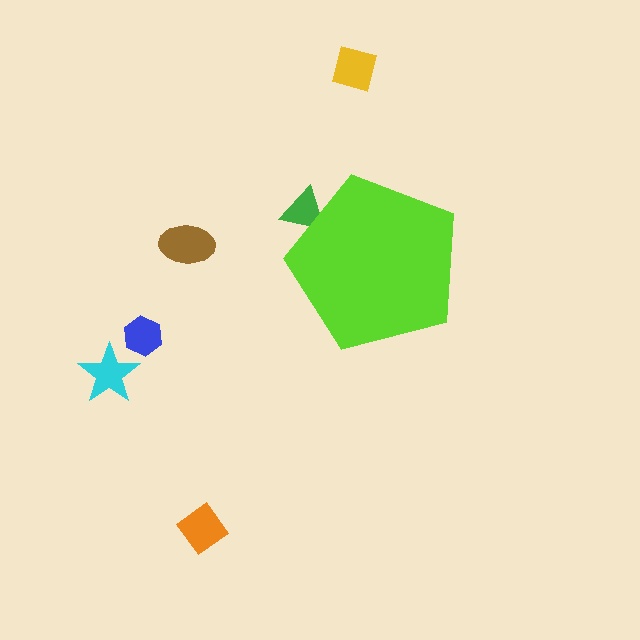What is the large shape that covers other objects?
A lime pentagon.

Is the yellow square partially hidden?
No, the yellow square is fully visible.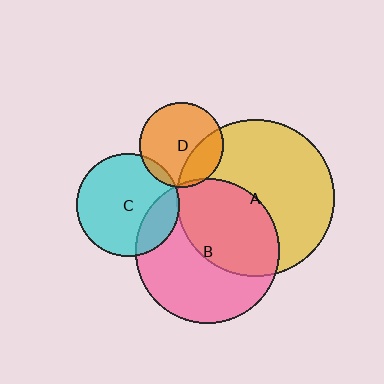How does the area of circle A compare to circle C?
Approximately 2.3 times.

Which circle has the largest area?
Circle A (yellow).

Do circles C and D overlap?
Yes.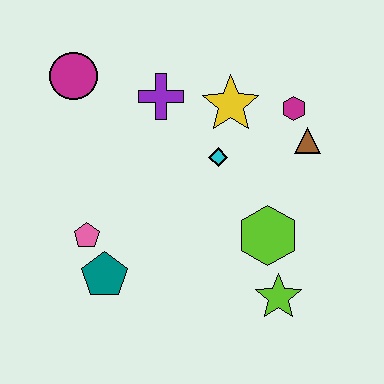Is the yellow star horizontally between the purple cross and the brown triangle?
Yes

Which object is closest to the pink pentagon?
The teal pentagon is closest to the pink pentagon.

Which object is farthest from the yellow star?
The teal pentagon is farthest from the yellow star.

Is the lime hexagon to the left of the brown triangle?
Yes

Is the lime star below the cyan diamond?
Yes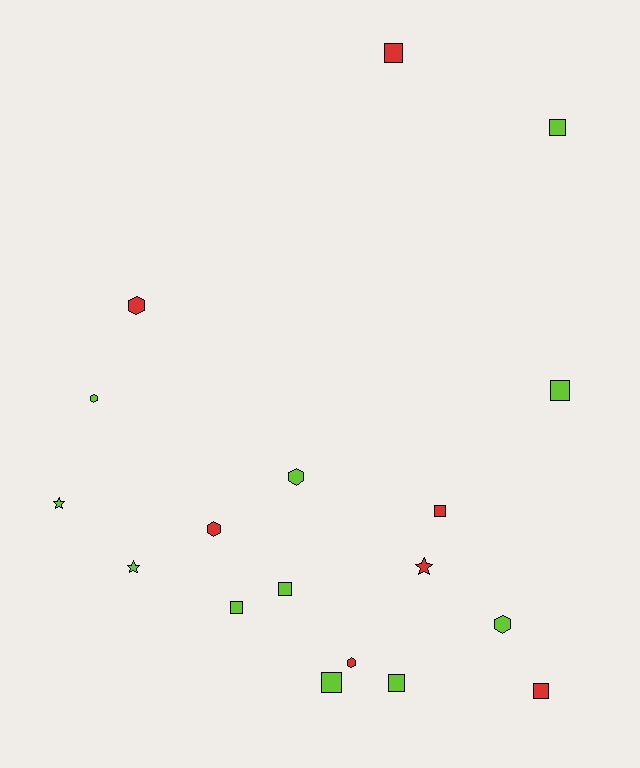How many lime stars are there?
There are 2 lime stars.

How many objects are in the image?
There are 18 objects.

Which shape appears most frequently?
Square, with 9 objects.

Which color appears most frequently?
Lime, with 11 objects.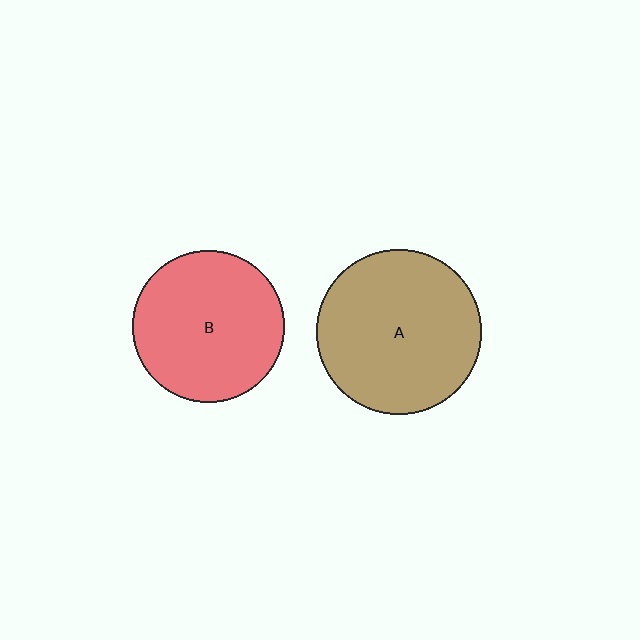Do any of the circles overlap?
No, none of the circles overlap.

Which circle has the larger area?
Circle A (brown).